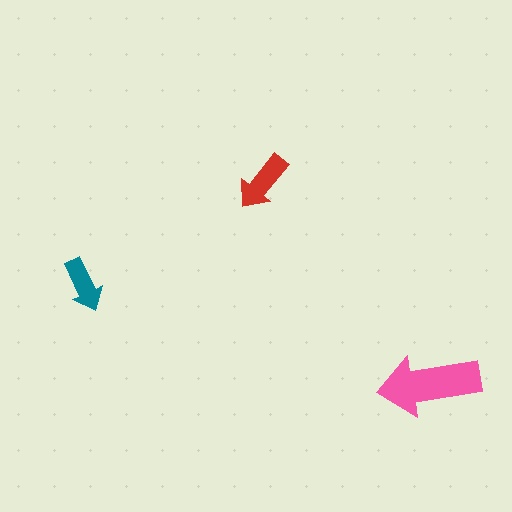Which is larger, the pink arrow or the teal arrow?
The pink one.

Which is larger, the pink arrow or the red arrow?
The pink one.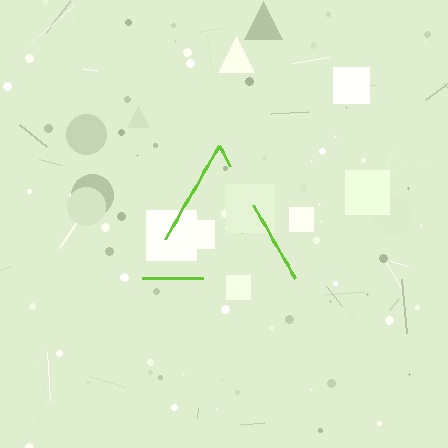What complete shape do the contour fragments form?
The contour fragments form a triangle.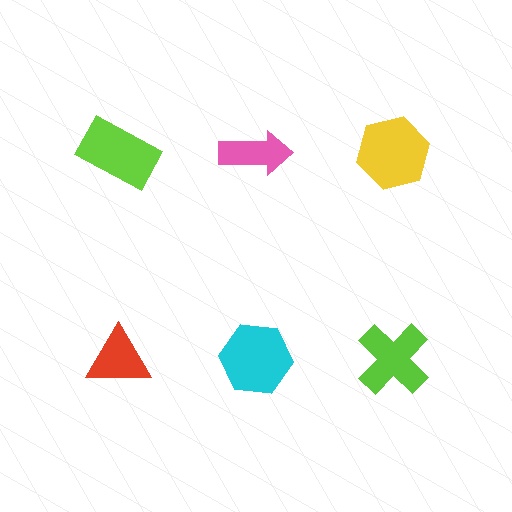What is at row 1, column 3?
A yellow hexagon.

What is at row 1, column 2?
A pink arrow.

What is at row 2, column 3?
A lime cross.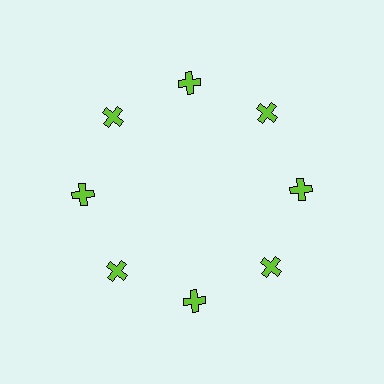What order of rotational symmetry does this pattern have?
This pattern has 8-fold rotational symmetry.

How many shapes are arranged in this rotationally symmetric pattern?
There are 8 shapes, arranged in 8 groups of 1.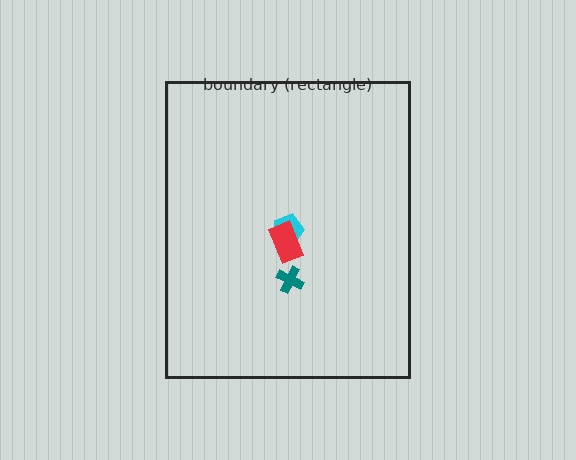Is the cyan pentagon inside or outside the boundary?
Inside.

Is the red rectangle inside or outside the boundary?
Inside.